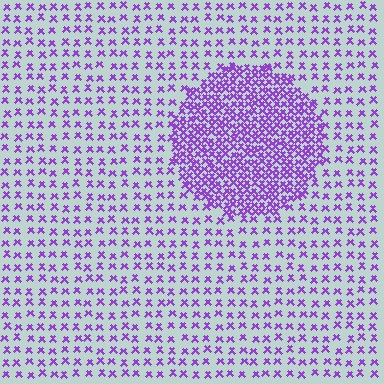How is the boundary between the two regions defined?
The boundary is defined by a change in element density (approximately 2.7x ratio). All elements are the same color, size, and shape.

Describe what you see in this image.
The image contains small purple elements arranged at two different densities. A circle-shaped region is visible where the elements are more densely packed than the surrounding area.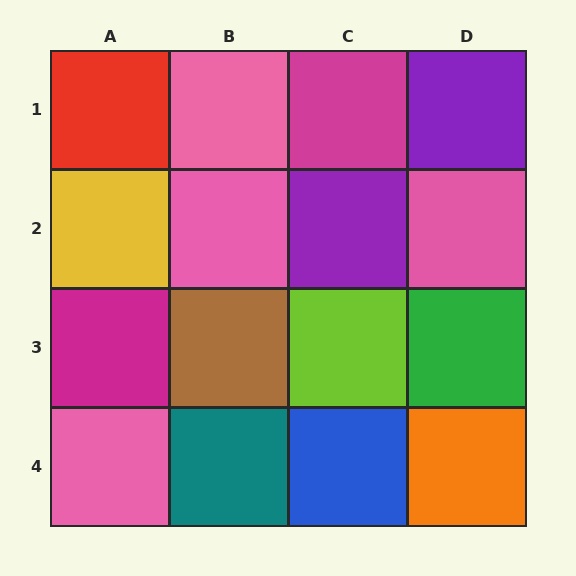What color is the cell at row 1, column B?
Pink.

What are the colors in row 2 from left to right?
Yellow, pink, purple, pink.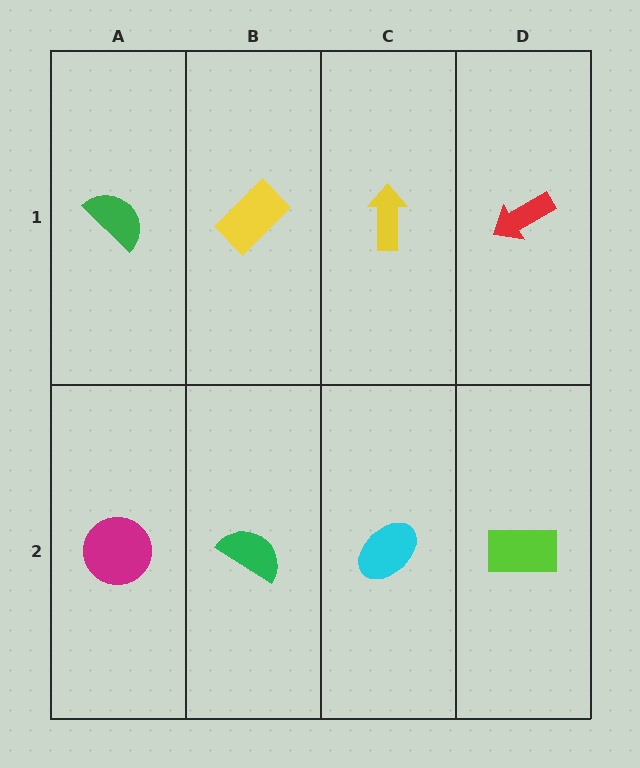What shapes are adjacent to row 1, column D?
A lime rectangle (row 2, column D), a yellow arrow (row 1, column C).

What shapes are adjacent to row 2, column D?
A red arrow (row 1, column D), a cyan ellipse (row 2, column C).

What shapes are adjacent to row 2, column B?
A yellow rectangle (row 1, column B), a magenta circle (row 2, column A), a cyan ellipse (row 2, column C).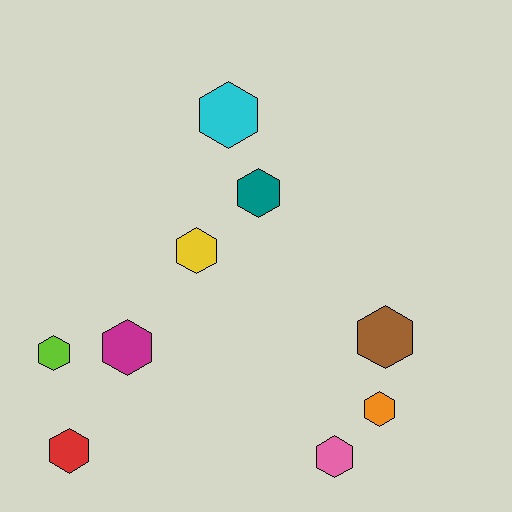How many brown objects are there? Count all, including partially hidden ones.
There is 1 brown object.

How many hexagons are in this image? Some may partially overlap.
There are 9 hexagons.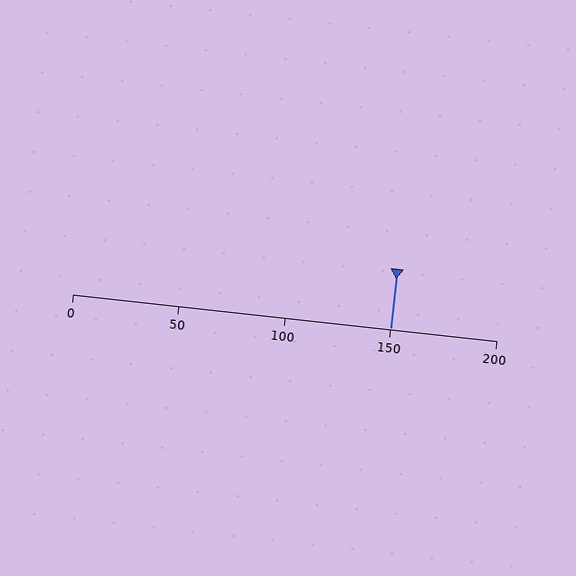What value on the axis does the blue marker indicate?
The marker indicates approximately 150.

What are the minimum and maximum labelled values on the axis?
The axis runs from 0 to 200.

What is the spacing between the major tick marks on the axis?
The major ticks are spaced 50 apart.